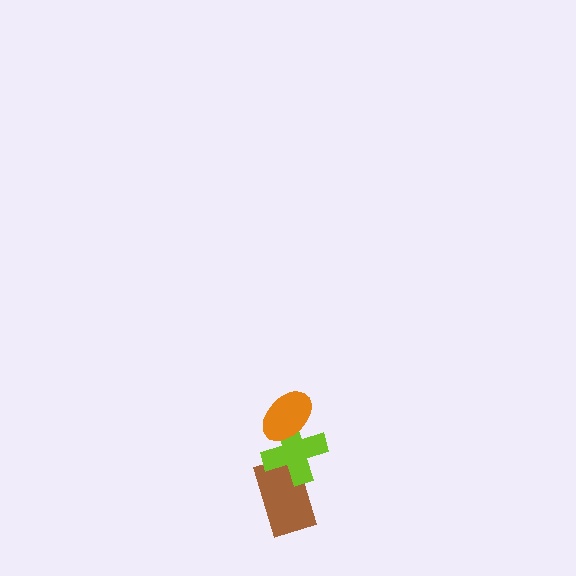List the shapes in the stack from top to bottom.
From top to bottom: the orange ellipse, the lime cross, the brown rectangle.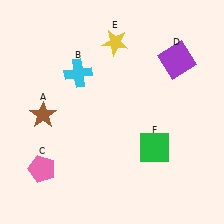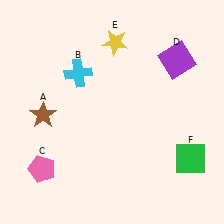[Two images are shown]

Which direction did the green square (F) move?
The green square (F) moved right.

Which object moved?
The green square (F) moved right.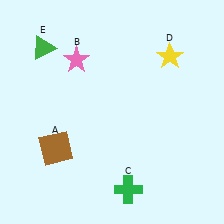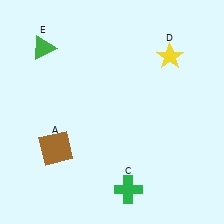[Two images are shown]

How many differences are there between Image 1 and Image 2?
There is 1 difference between the two images.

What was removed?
The pink star (B) was removed in Image 2.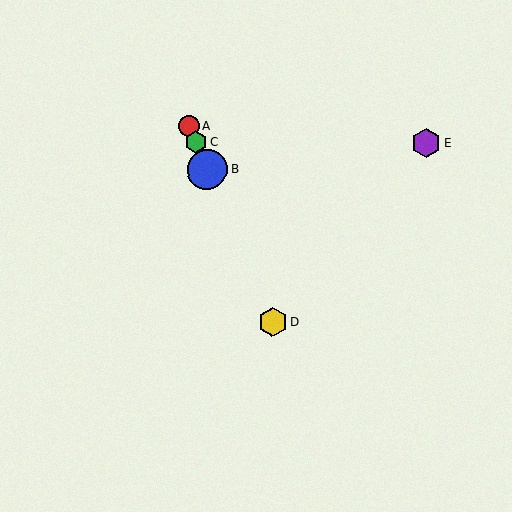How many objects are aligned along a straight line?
4 objects (A, B, C, D) are aligned along a straight line.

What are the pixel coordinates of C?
Object C is at (196, 142).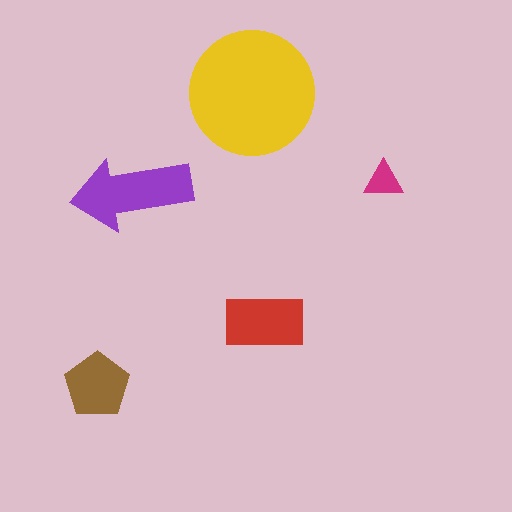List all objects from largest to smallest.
The yellow circle, the purple arrow, the red rectangle, the brown pentagon, the magenta triangle.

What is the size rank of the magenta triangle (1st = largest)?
5th.